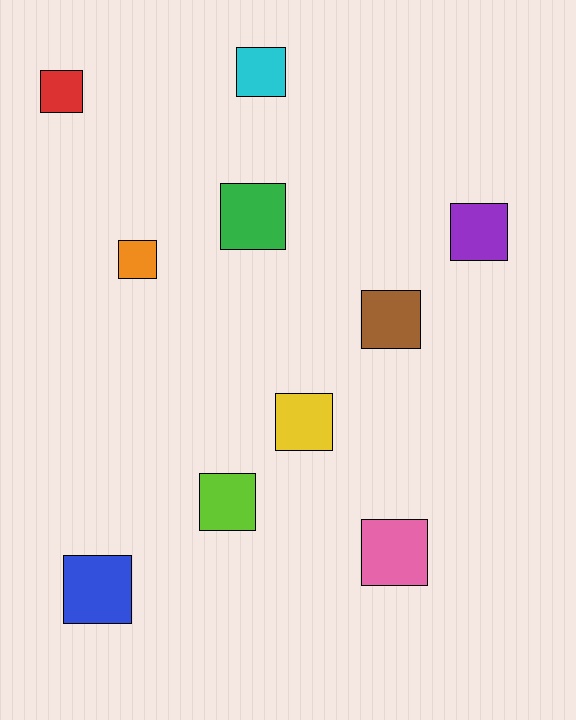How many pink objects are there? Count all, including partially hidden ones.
There is 1 pink object.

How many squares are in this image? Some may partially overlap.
There are 10 squares.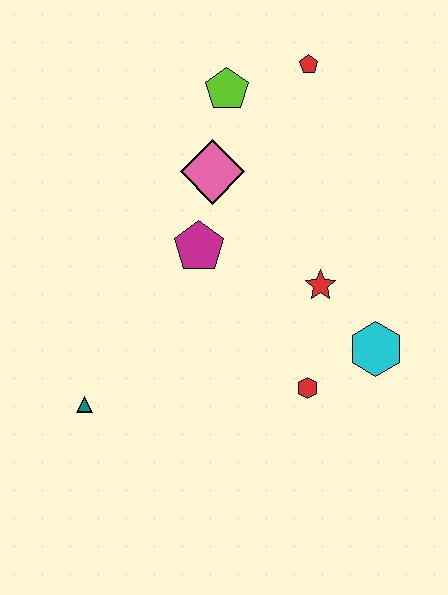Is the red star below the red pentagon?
Yes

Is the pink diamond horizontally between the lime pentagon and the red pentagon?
No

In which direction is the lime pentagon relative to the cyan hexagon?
The lime pentagon is above the cyan hexagon.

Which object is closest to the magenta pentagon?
The pink diamond is closest to the magenta pentagon.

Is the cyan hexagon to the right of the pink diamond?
Yes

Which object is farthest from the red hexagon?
The red pentagon is farthest from the red hexagon.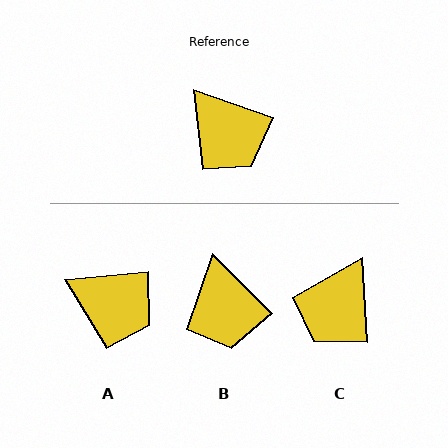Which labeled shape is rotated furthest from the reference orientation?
C, about 67 degrees away.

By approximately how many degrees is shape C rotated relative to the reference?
Approximately 67 degrees clockwise.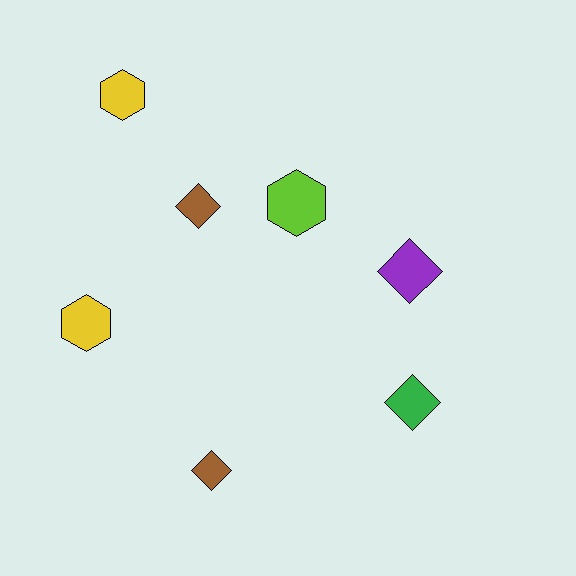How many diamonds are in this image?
There are 4 diamonds.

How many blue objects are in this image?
There are no blue objects.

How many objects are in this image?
There are 7 objects.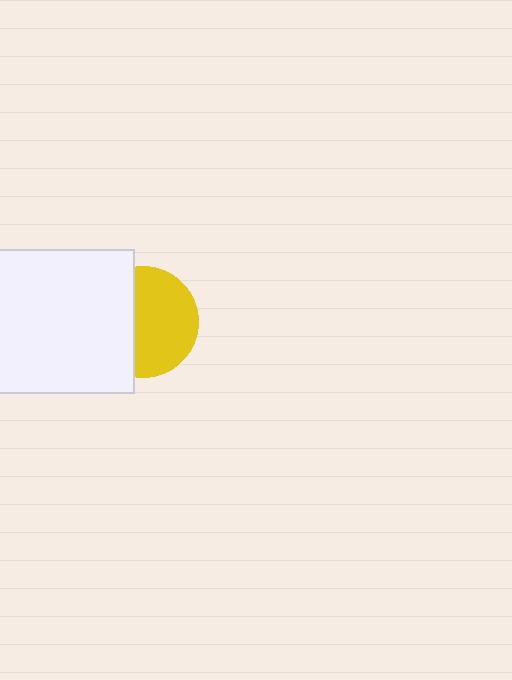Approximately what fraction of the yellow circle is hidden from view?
Roughly 41% of the yellow circle is hidden behind the white square.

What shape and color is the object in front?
The object in front is a white square.